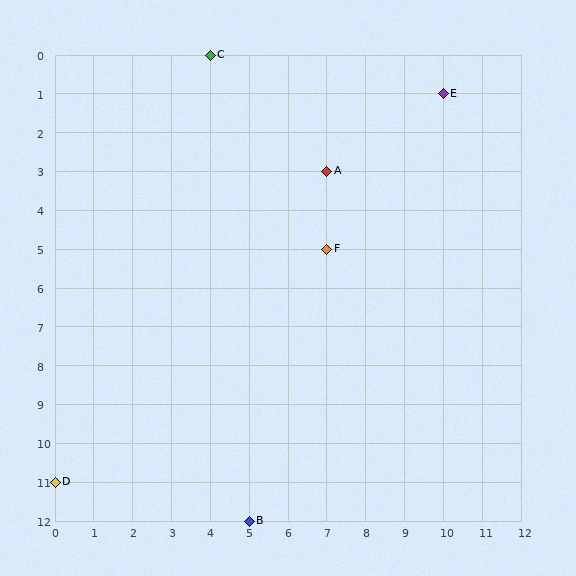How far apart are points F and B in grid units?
Points F and B are 2 columns and 7 rows apart (about 7.3 grid units diagonally).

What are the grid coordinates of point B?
Point B is at grid coordinates (5, 12).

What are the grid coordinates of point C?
Point C is at grid coordinates (4, 0).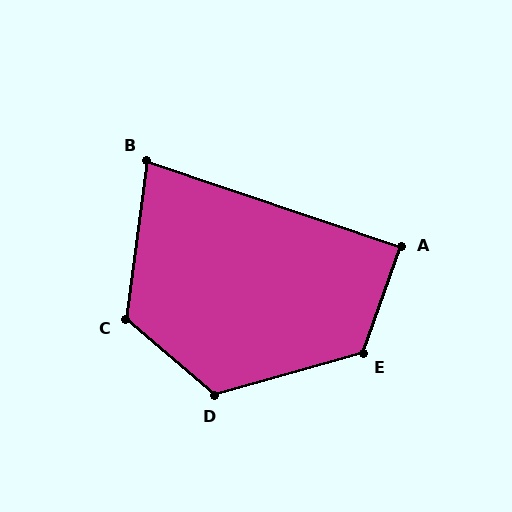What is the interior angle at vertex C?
Approximately 123 degrees (obtuse).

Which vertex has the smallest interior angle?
B, at approximately 79 degrees.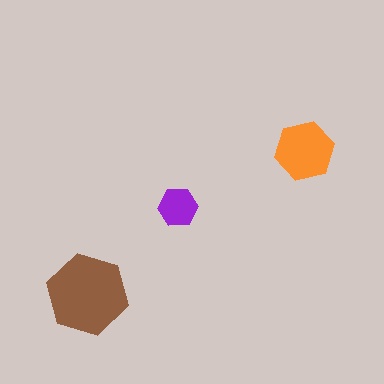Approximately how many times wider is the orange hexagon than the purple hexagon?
About 1.5 times wider.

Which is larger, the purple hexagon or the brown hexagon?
The brown one.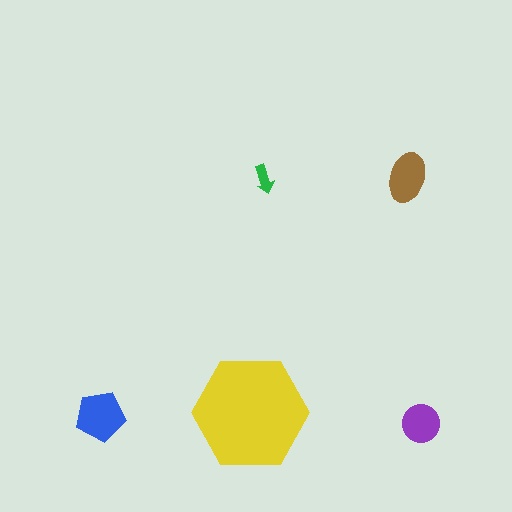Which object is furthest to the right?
The purple circle is rightmost.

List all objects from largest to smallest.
The yellow hexagon, the blue pentagon, the brown ellipse, the purple circle, the green arrow.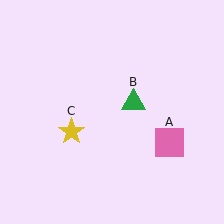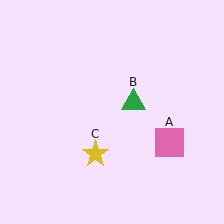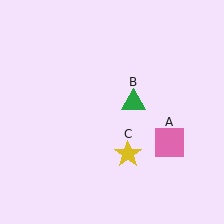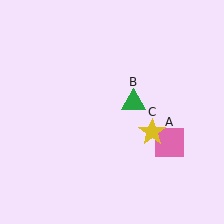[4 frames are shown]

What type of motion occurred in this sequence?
The yellow star (object C) rotated counterclockwise around the center of the scene.